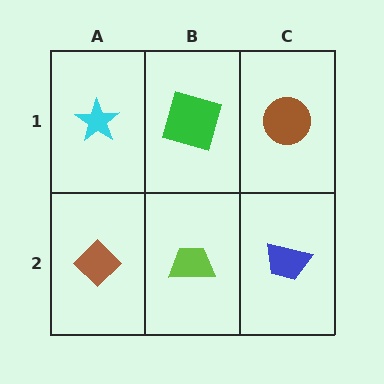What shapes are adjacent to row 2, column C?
A brown circle (row 1, column C), a lime trapezoid (row 2, column B).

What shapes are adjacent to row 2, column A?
A cyan star (row 1, column A), a lime trapezoid (row 2, column B).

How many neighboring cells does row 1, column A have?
2.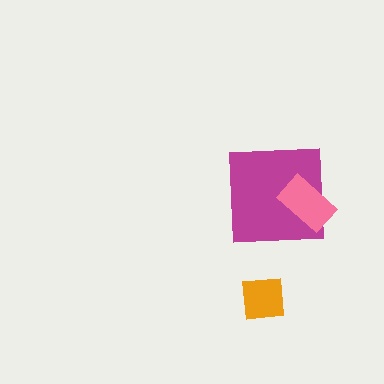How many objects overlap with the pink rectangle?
1 object overlaps with the pink rectangle.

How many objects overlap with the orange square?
0 objects overlap with the orange square.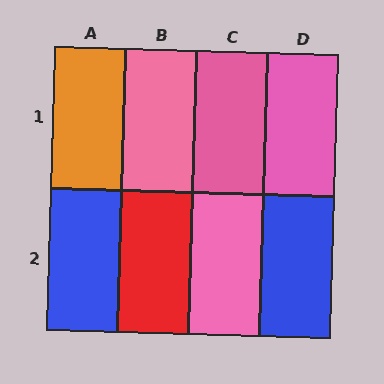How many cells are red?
1 cell is red.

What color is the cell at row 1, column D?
Pink.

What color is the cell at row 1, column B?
Pink.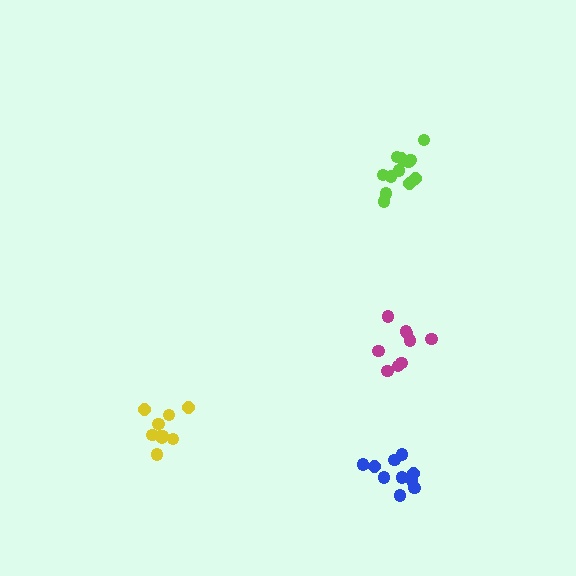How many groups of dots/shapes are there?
There are 4 groups.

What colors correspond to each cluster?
The clusters are colored: yellow, lime, magenta, blue.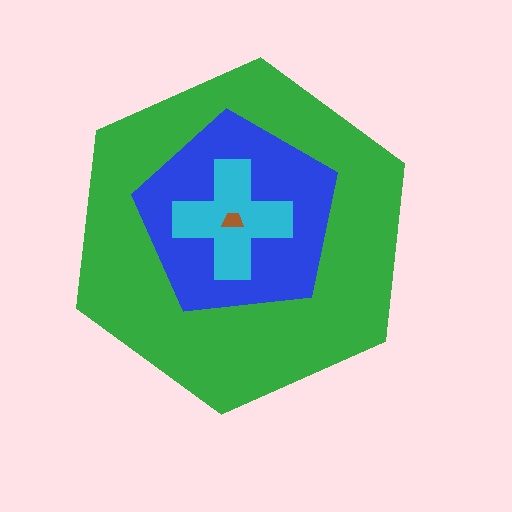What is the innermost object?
The brown trapezoid.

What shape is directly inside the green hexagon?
The blue pentagon.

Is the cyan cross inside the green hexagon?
Yes.